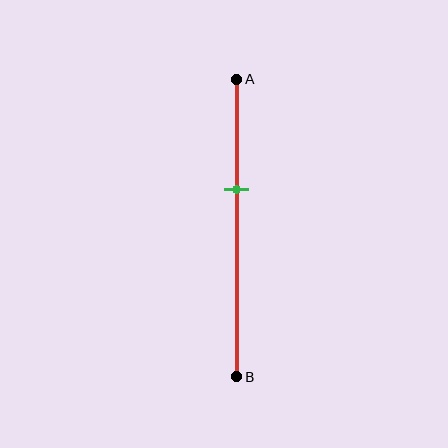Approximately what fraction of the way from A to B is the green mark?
The green mark is approximately 35% of the way from A to B.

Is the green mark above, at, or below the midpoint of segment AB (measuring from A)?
The green mark is above the midpoint of segment AB.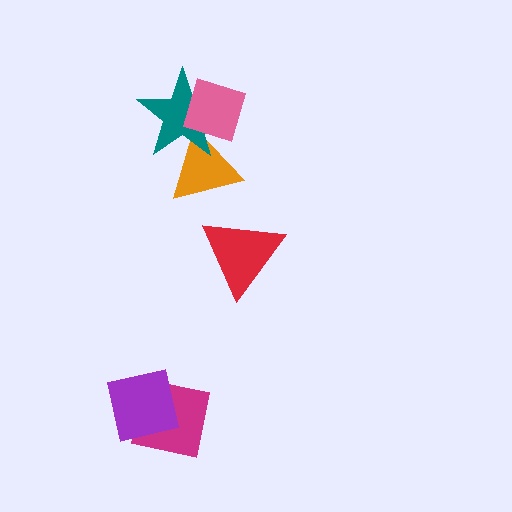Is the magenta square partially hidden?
Yes, it is partially covered by another shape.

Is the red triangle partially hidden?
No, no other shape covers it.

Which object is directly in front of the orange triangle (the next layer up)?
The teal star is directly in front of the orange triangle.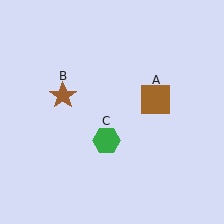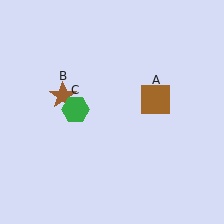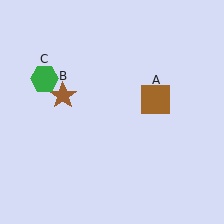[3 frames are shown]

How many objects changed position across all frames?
1 object changed position: green hexagon (object C).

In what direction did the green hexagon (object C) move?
The green hexagon (object C) moved up and to the left.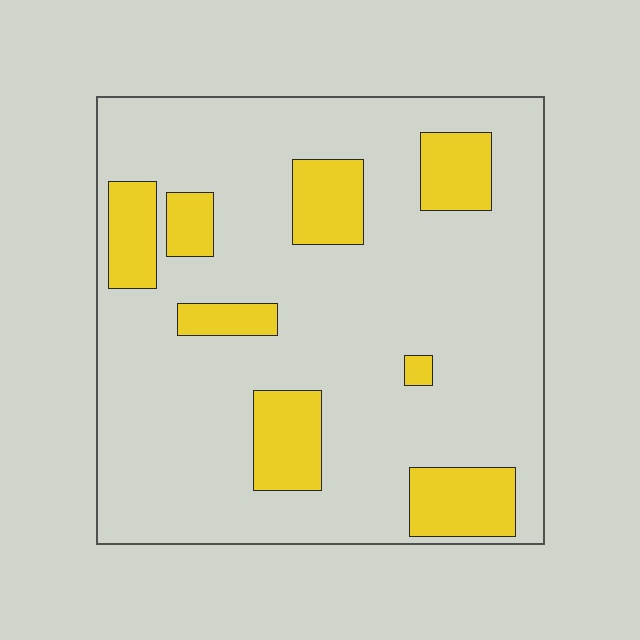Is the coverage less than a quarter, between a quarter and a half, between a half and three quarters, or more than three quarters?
Less than a quarter.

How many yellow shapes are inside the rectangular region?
8.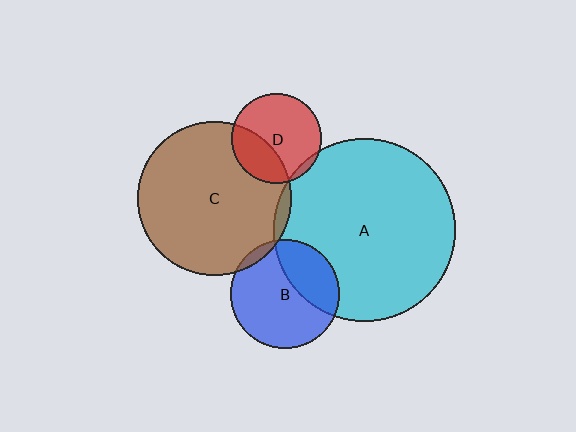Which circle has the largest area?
Circle A (cyan).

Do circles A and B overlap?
Yes.